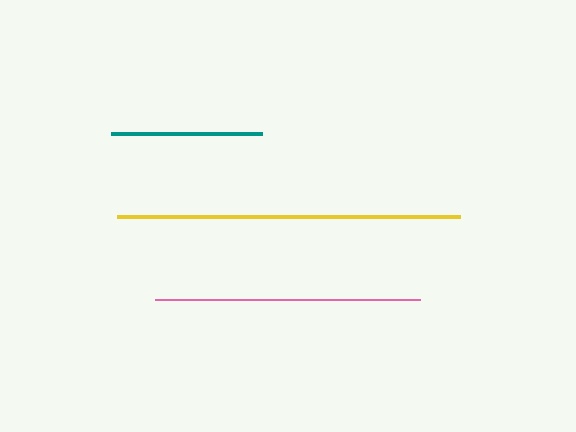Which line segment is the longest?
The yellow line is the longest at approximately 343 pixels.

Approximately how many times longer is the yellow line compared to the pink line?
The yellow line is approximately 1.3 times the length of the pink line.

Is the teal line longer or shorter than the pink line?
The pink line is longer than the teal line.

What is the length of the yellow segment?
The yellow segment is approximately 343 pixels long.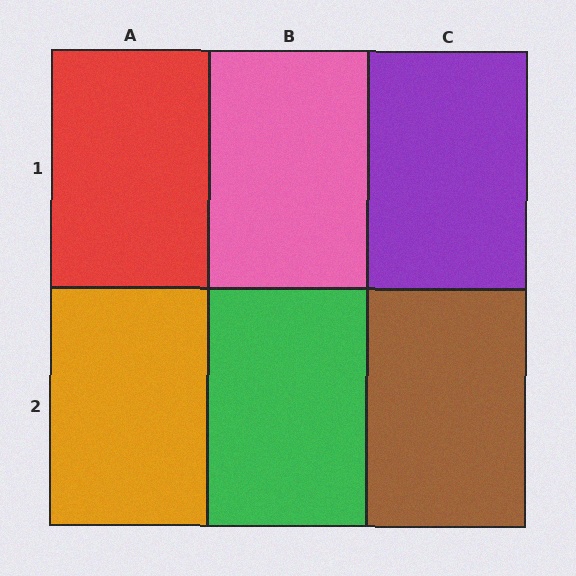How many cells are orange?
1 cell is orange.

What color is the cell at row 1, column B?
Pink.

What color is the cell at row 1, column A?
Red.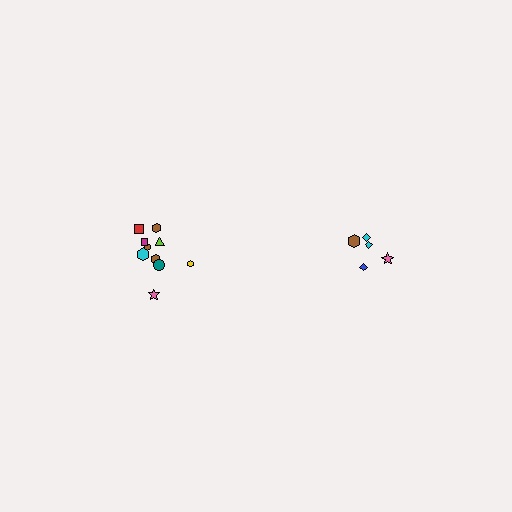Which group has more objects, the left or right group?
The left group.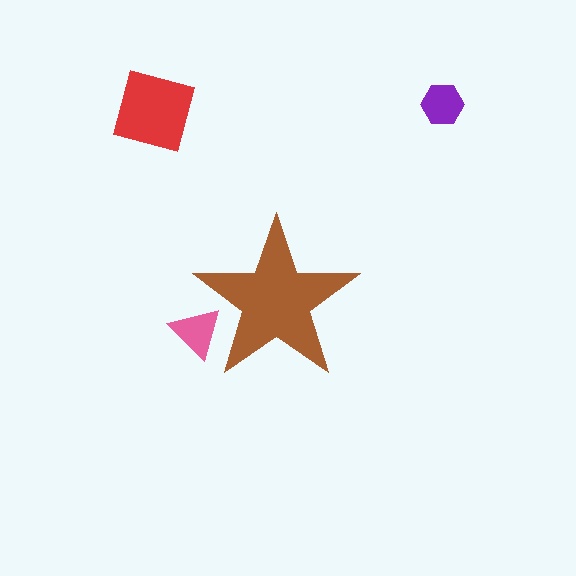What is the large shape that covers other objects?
A brown star.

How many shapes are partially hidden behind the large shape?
1 shape is partially hidden.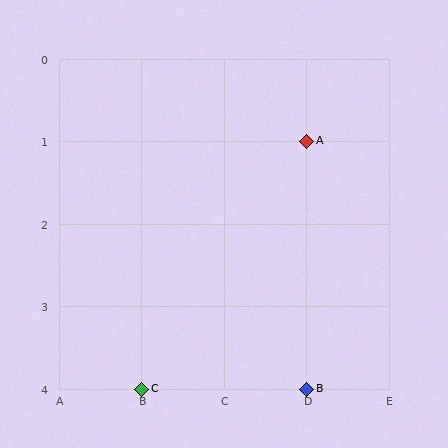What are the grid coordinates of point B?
Point B is at grid coordinates (D, 4).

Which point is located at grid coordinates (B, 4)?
Point C is at (B, 4).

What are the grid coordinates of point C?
Point C is at grid coordinates (B, 4).